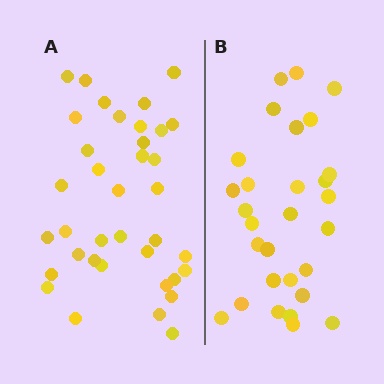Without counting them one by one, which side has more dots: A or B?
Region A (the left region) has more dots.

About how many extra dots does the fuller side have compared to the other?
Region A has roughly 8 or so more dots than region B.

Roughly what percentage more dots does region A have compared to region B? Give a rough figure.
About 30% more.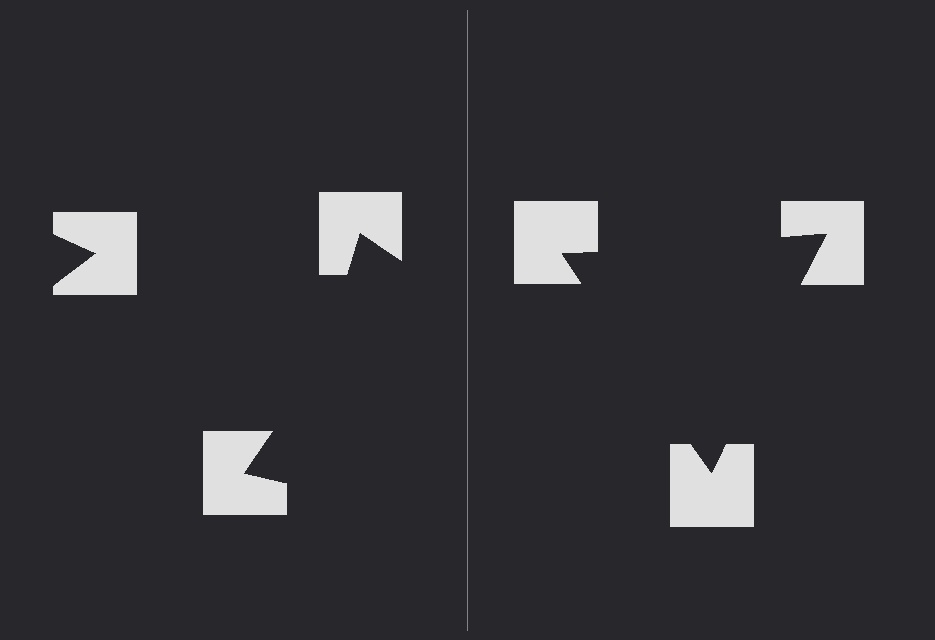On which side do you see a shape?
An illusory triangle appears on the right side. On the left side the wedge cuts are rotated, so no coherent shape forms.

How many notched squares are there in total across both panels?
6 — 3 on each side.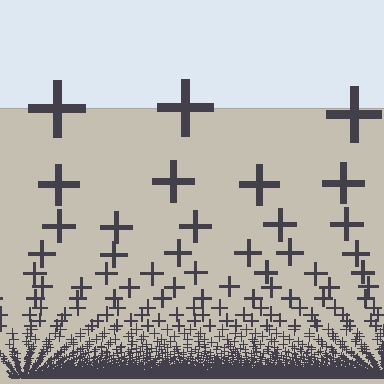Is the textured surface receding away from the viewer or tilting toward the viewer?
The surface appears to tilt toward the viewer. Texture elements get larger and sparser toward the top.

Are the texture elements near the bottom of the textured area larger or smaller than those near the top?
Smaller. The gradient is inverted — elements near the bottom are smaller and denser.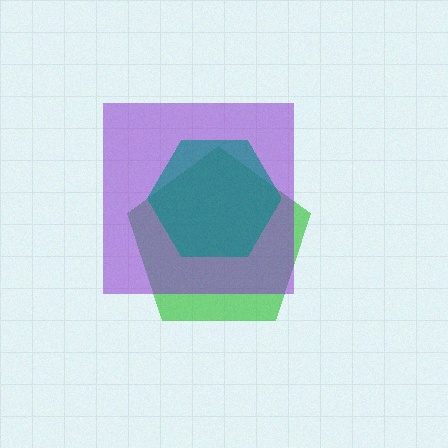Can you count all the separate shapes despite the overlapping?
Yes, there are 3 separate shapes.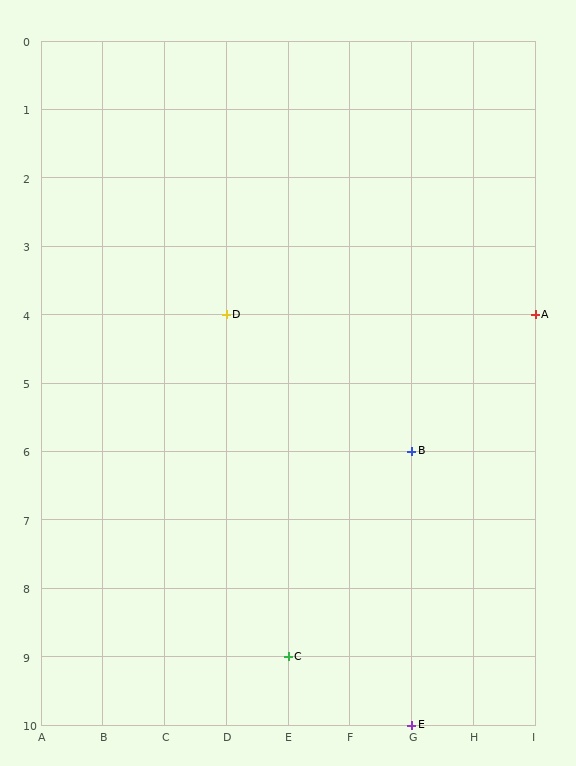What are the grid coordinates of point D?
Point D is at grid coordinates (D, 4).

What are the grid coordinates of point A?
Point A is at grid coordinates (I, 4).